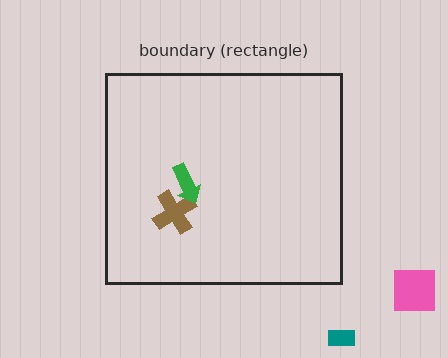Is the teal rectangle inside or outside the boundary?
Outside.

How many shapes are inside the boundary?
2 inside, 2 outside.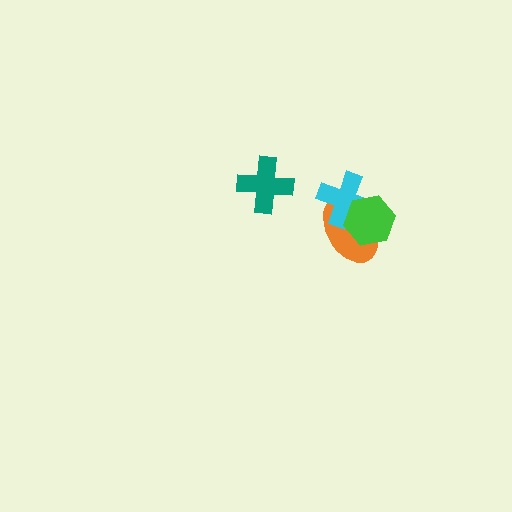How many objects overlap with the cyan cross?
2 objects overlap with the cyan cross.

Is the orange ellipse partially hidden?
Yes, it is partially covered by another shape.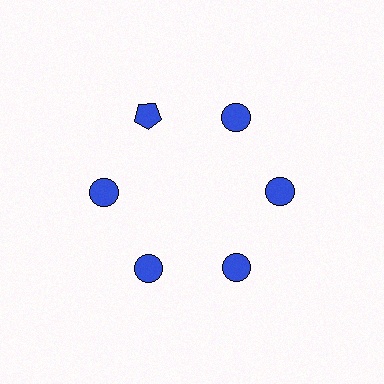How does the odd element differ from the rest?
It has a different shape: pentagon instead of circle.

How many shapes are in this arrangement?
There are 6 shapes arranged in a ring pattern.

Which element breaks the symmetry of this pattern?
The blue pentagon at roughly the 11 o'clock position breaks the symmetry. All other shapes are blue circles.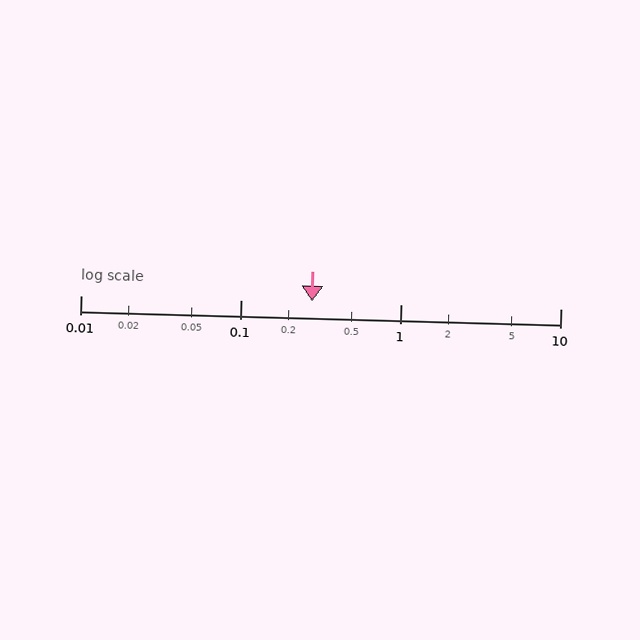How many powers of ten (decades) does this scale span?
The scale spans 3 decades, from 0.01 to 10.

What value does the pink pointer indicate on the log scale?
The pointer indicates approximately 0.28.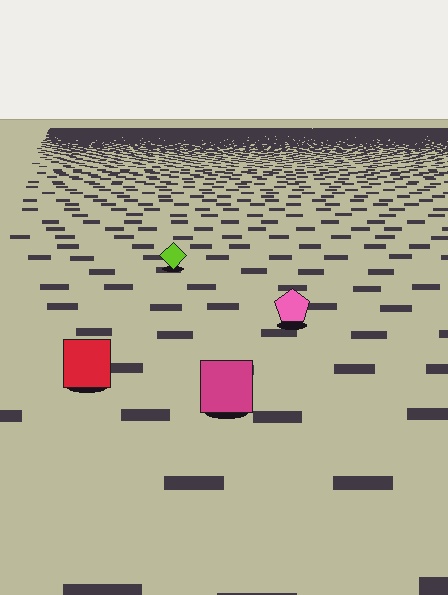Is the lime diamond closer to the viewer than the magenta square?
No. The magenta square is closer — you can tell from the texture gradient: the ground texture is coarser near it.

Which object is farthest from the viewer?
The lime diamond is farthest from the viewer. It appears smaller and the ground texture around it is denser.